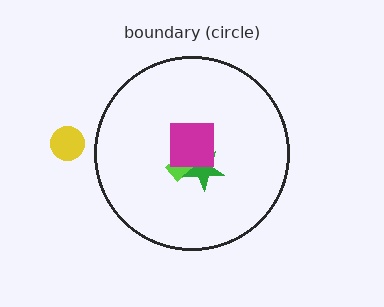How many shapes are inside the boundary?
3 inside, 1 outside.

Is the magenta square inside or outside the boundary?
Inside.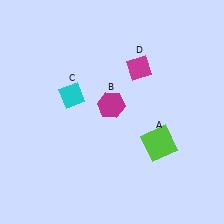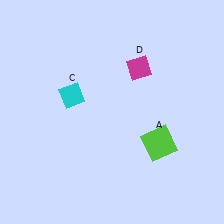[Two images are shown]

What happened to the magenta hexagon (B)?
The magenta hexagon (B) was removed in Image 2. It was in the top-left area of Image 1.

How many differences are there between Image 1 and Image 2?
There is 1 difference between the two images.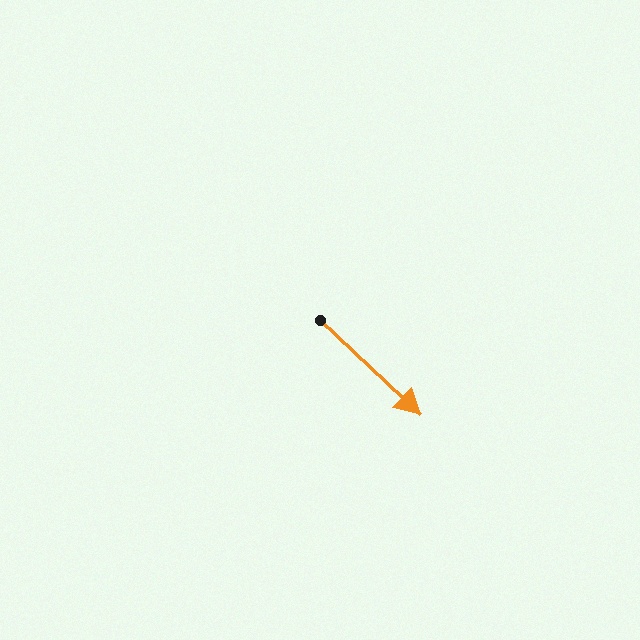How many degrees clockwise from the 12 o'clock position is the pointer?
Approximately 133 degrees.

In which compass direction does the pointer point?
Southeast.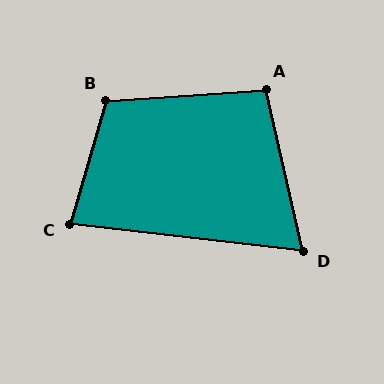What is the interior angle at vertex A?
Approximately 99 degrees (obtuse).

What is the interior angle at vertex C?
Approximately 81 degrees (acute).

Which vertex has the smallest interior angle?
D, at approximately 70 degrees.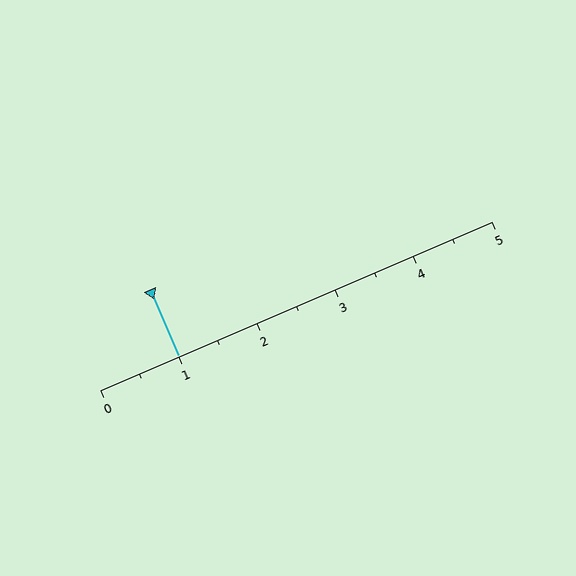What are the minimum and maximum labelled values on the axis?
The axis runs from 0 to 5.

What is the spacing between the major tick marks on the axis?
The major ticks are spaced 1 apart.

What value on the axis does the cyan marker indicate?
The marker indicates approximately 1.